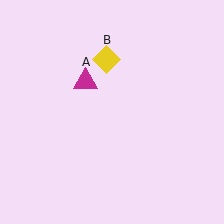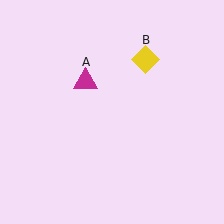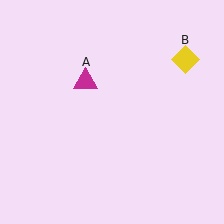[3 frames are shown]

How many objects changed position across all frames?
1 object changed position: yellow diamond (object B).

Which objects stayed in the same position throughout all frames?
Magenta triangle (object A) remained stationary.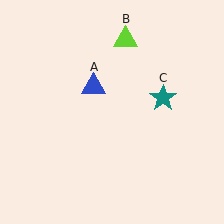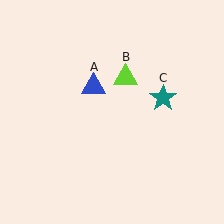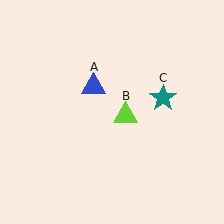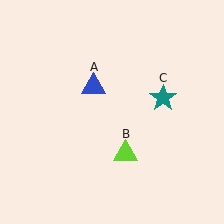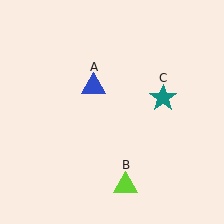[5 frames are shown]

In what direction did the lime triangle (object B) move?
The lime triangle (object B) moved down.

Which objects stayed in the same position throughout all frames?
Blue triangle (object A) and teal star (object C) remained stationary.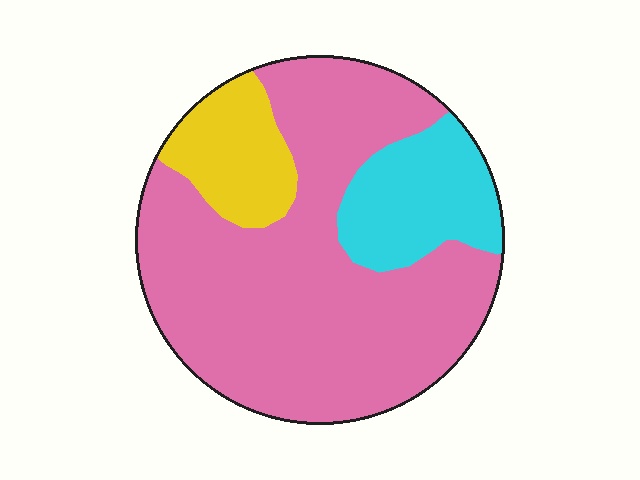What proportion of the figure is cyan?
Cyan takes up about one sixth (1/6) of the figure.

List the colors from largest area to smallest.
From largest to smallest: pink, cyan, yellow.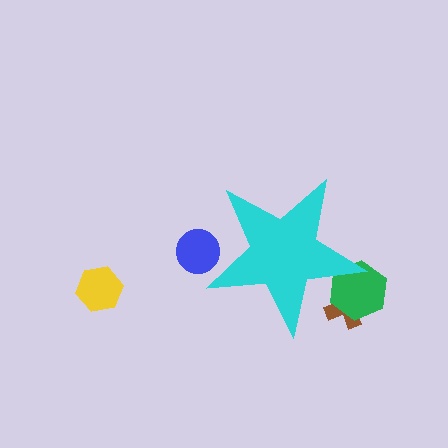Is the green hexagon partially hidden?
Yes, the green hexagon is partially hidden behind the cyan star.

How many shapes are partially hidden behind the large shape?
3 shapes are partially hidden.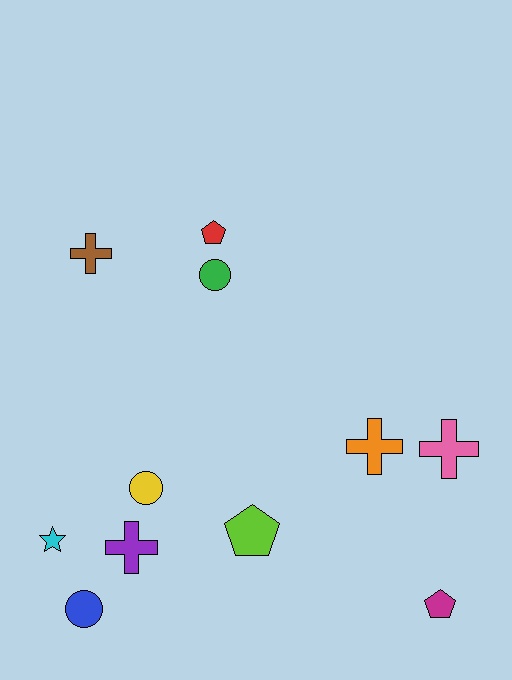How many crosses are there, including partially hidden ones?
There are 4 crosses.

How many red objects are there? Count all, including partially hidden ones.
There is 1 red object.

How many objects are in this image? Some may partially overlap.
There are 11 objects.